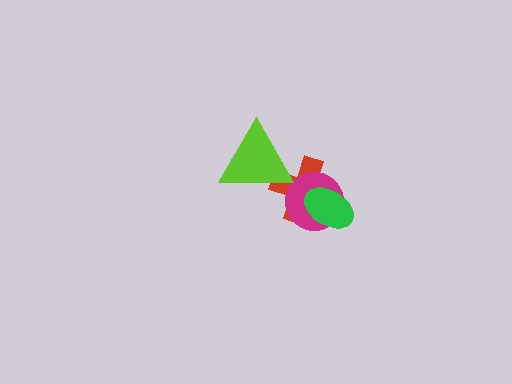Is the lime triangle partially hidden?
No, no other shape covers it.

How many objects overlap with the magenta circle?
2 objects overlap with the magenta circle.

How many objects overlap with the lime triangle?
1 object overlaps with the lime triangle.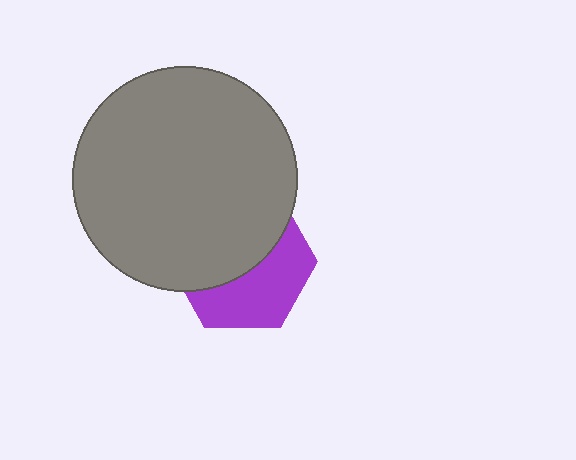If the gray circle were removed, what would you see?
You would see the complete purple hexagon.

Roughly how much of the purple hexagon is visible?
About half of it is visible (roughly 45%).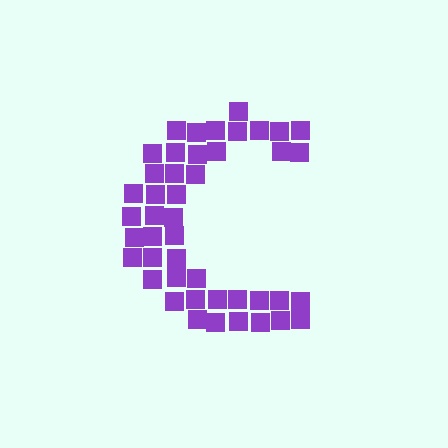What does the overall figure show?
The overall figure shows the letter C.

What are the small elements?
The small elements are squares.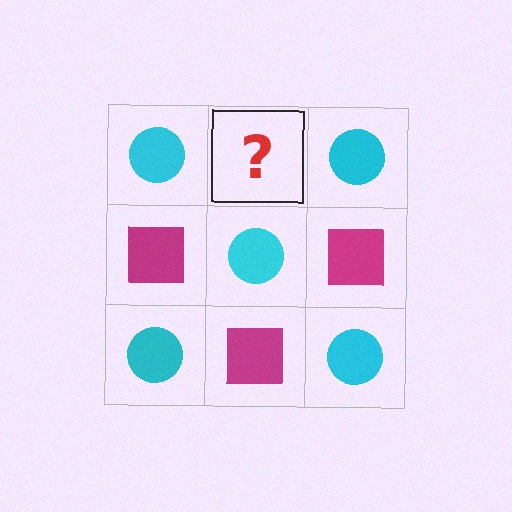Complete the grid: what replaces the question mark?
The question mark should be replaced with a magenta square.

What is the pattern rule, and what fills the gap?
The rule is that it alternates cyan circle and magenta square in a checkerboard pattern. The gap should be filled with a magenta square.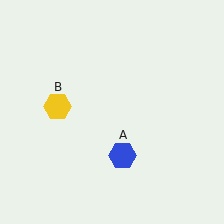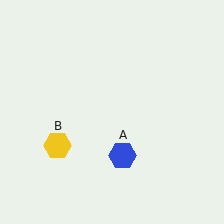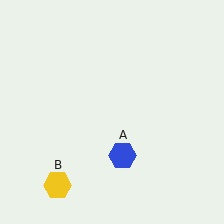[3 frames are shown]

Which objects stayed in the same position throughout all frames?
Blue hexagon (object A) remained stationary.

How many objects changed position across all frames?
1 object changed position: yellow hexagon (object B).